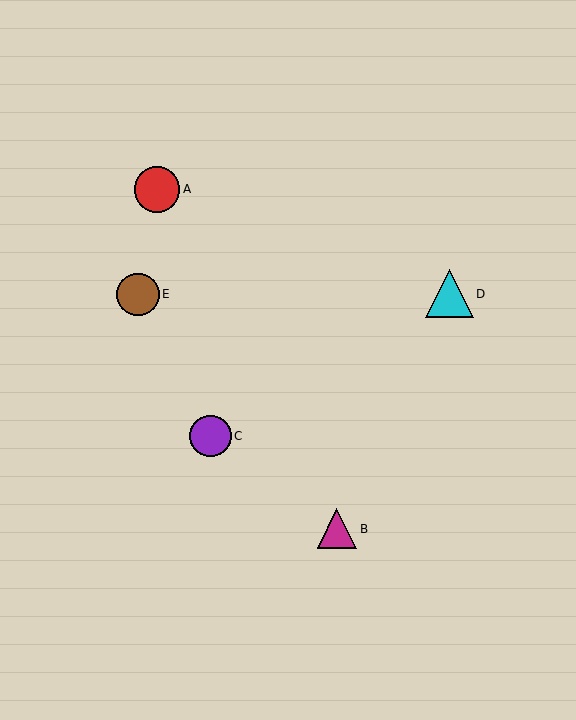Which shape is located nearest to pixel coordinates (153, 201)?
The red circle (labeled A) at (157, 189) is nearest to that location.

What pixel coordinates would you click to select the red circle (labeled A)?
Click at (157, 189) to select the red circle A.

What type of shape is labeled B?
Shape B is a magenta triangle.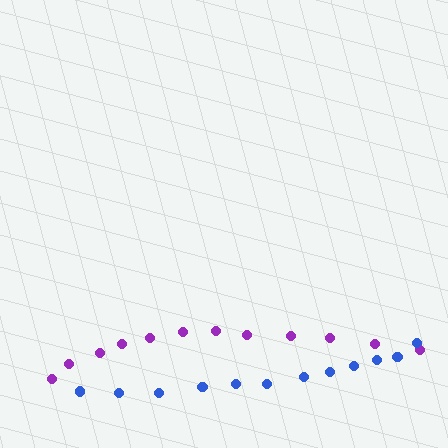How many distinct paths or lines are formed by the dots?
There are 2 distinct paths.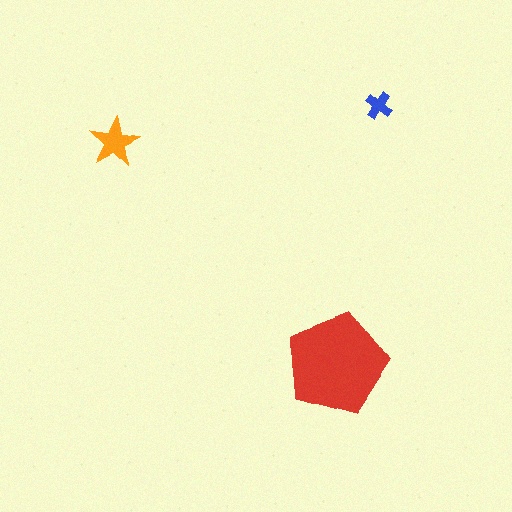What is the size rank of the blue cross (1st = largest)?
3rd.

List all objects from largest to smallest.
The red pentagon, the orange star, the blue cross.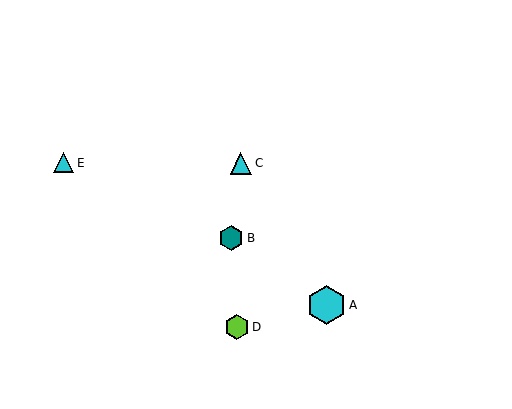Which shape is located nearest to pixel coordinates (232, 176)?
The cyan triangle (labeled C) at (241, 163) is nearest to that location.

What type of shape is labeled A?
Shape A is a cyan hexagon.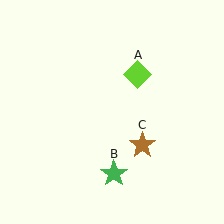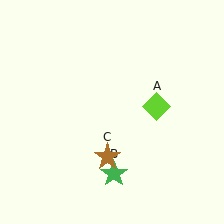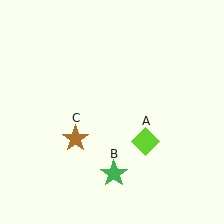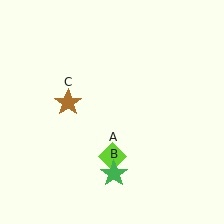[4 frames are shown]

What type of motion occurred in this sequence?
The lime diamond (object A), brown star (object C) rotated clockwise around the center of the scene.